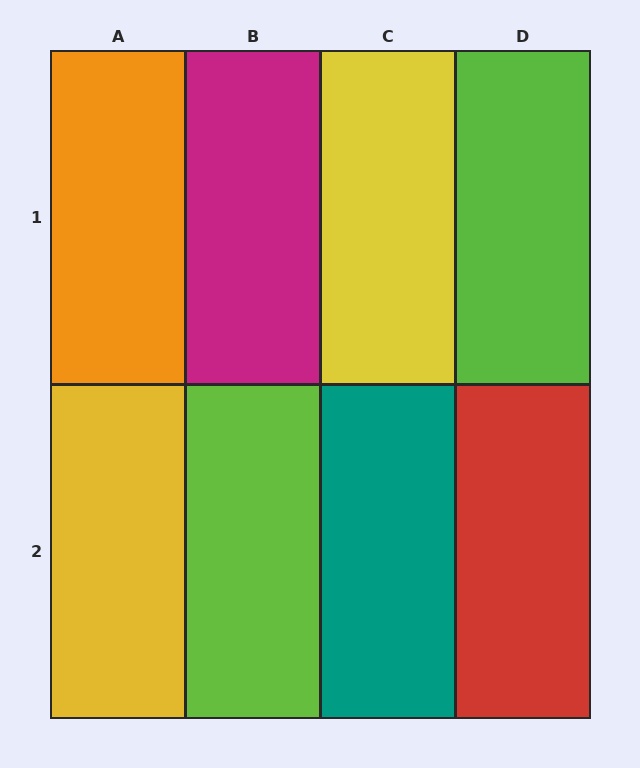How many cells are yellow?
2 cells are yellow.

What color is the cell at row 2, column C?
Teal.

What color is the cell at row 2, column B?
Lime.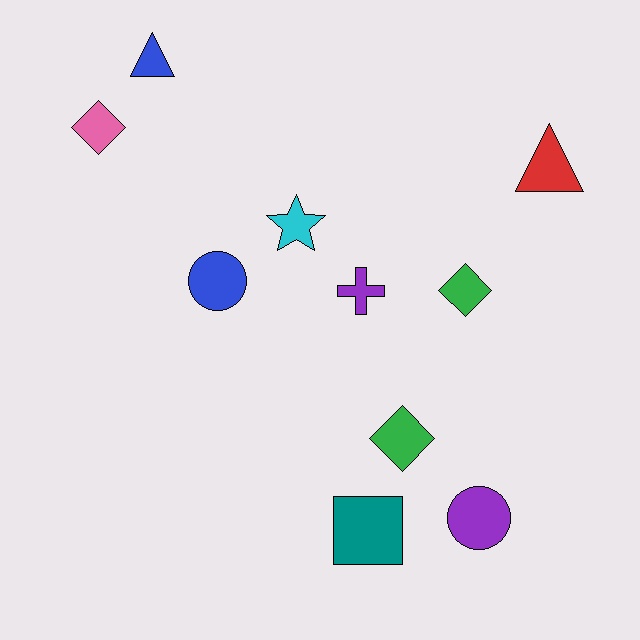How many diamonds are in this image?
There are 3 diamonds.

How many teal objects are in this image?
There is 1 teal object.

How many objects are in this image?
There are 10 objects.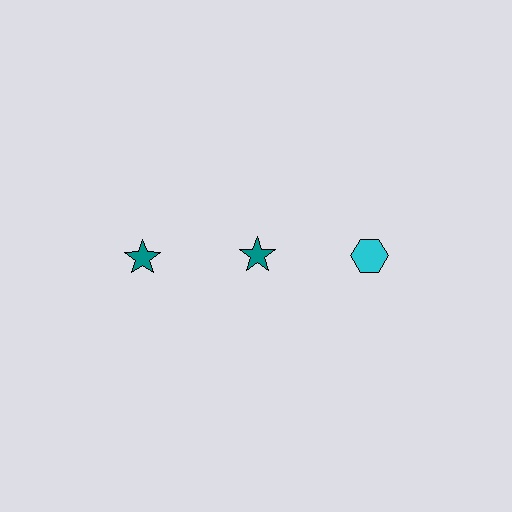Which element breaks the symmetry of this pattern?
The cyan hexagon in the top row, center column breaks the symmetry. All other shapes are teal stars.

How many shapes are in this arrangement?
There are 3 shapes arranged in a grid pattern.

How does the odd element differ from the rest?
It differs in both color (cyan instead of teal) and shape (hexagon instead of star).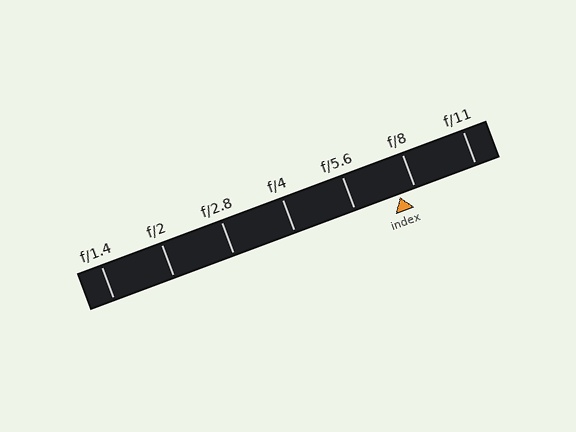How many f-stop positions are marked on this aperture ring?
There are 7 f-stop positions marked.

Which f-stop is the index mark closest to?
The index mark is closest to f/8.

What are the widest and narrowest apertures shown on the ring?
The widest aperture shown is f/1.4 and the narrowest is f/11.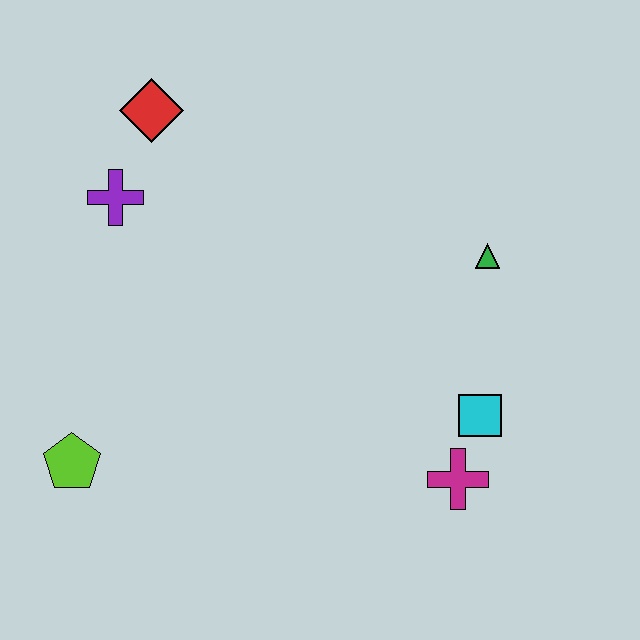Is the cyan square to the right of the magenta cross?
Yes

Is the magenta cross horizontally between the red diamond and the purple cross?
No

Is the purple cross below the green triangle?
No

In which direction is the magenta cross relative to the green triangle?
The magenta cross is below the green triangle.